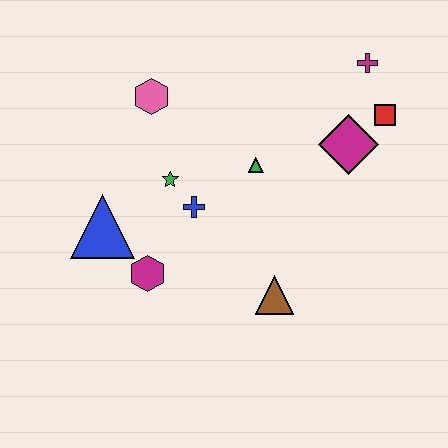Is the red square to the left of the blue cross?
No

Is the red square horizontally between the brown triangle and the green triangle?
No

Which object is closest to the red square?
The magenta diamond is closest to the red square.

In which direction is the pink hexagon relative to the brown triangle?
The pink hexagon is above the brown triangle.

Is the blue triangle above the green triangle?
No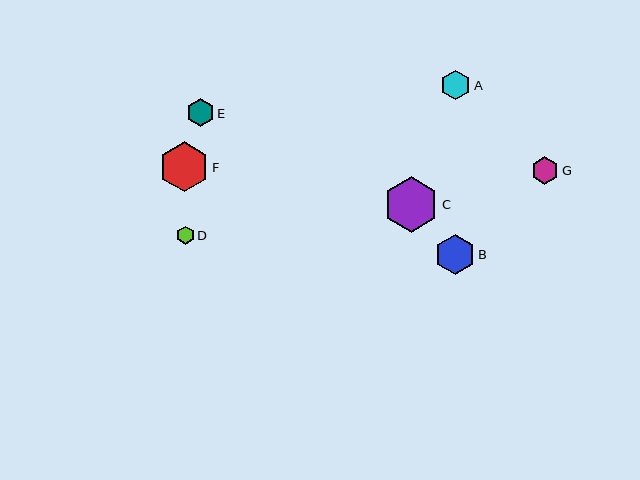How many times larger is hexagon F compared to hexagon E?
Hexagon F is approximately 1.8 times the size of hexagon E.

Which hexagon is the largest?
Hexagon C is the largest with a size of approximately 55 pixels.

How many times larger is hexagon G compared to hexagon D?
Hexagon G is approximately 1.6 times the size of hexagon D.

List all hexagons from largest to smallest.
From largest to smallest: C, F, B, A, G, E, D.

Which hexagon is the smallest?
Hexagon D is the smallest with a size of approximately 18 pixels.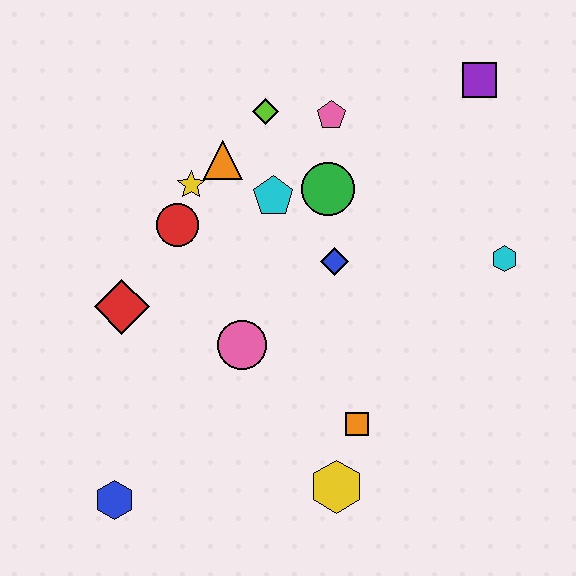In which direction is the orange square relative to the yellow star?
The orange square is below the yellow star.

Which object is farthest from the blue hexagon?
The purple square is farthest from the blue hexagon.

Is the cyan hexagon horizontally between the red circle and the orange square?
No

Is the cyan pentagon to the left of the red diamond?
No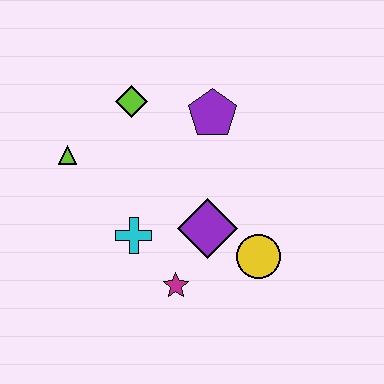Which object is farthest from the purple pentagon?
The magenta star is farthest from the purple pentagon.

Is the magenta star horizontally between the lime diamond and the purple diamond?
Yes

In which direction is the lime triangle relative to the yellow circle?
The lime triangle is to the left of the yellow circle.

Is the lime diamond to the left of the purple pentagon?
Yes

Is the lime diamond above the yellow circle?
Yes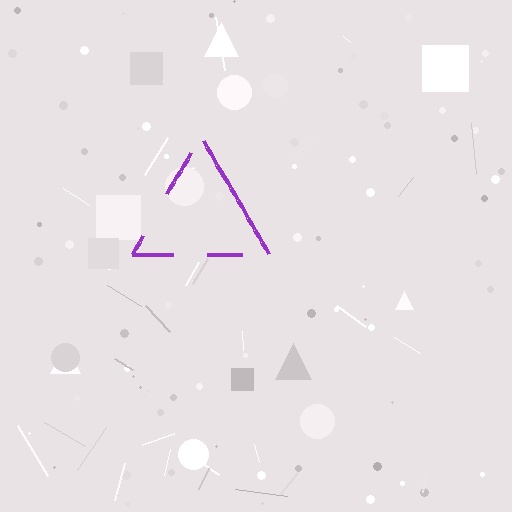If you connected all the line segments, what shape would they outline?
They would outline a triangle.